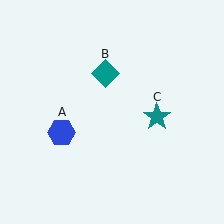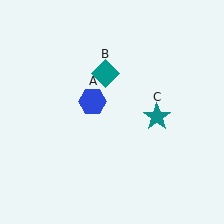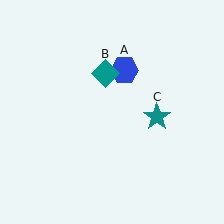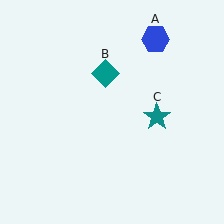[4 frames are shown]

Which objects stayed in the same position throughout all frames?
Teal diamond (object B) and teal star (object C) remained stationary.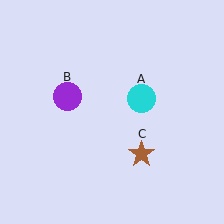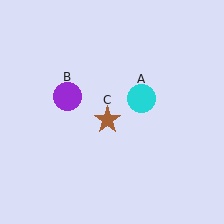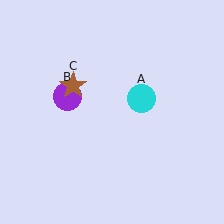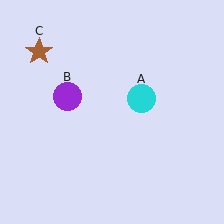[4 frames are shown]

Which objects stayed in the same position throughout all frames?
Cyan circle (object A) and purple circle (object B) remained stationary.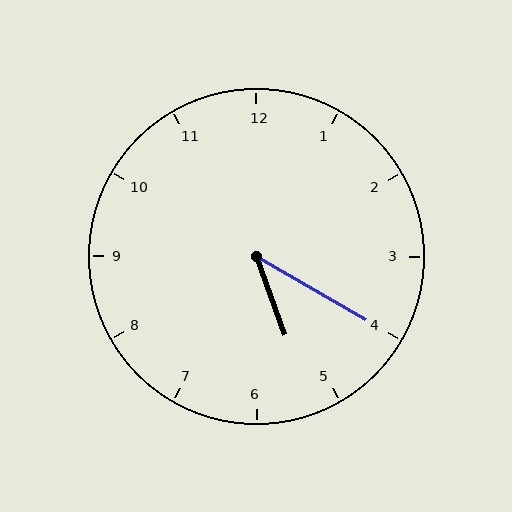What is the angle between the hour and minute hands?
Approximately 40 degrees.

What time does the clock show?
5:20.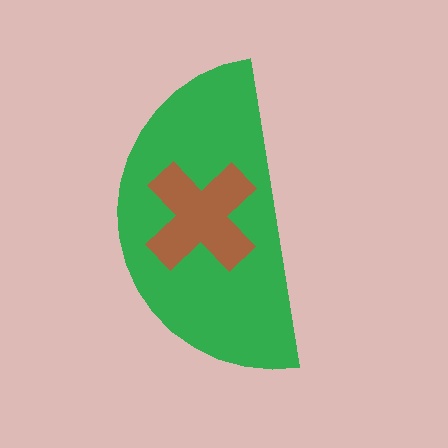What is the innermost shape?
The brown cross.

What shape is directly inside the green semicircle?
The brown cross.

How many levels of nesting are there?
2.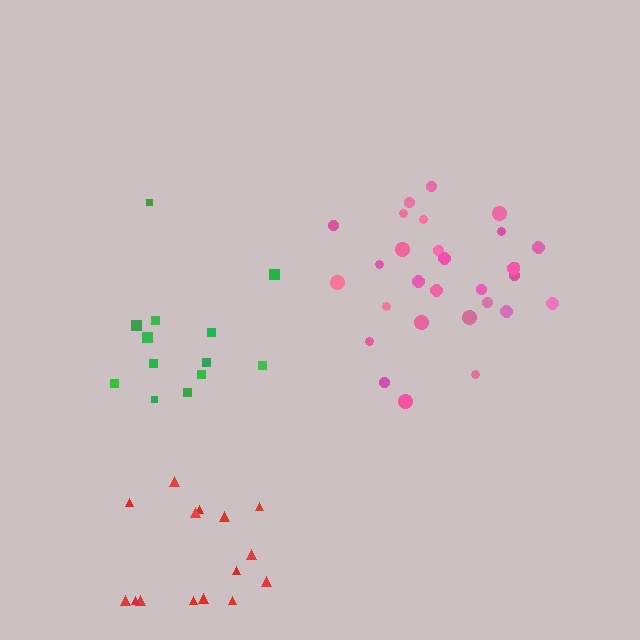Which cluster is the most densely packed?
Pink.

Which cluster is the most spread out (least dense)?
Green.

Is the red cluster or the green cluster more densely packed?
Red.